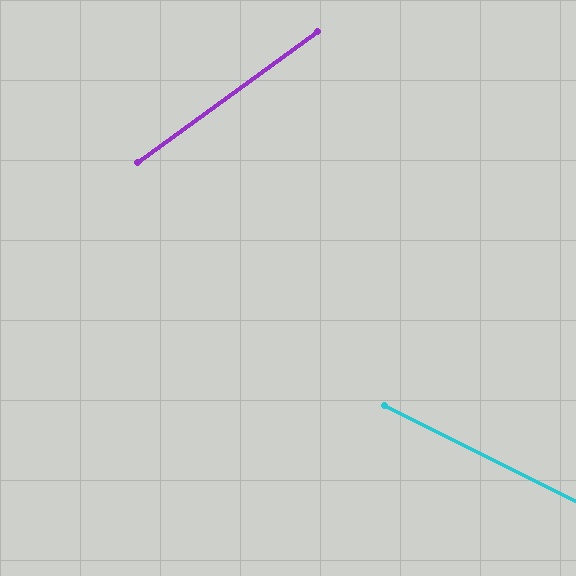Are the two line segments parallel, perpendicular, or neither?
Neither parallel nor perpendicular — they differ by about 63°.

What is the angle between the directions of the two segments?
Approximately 63 degrees.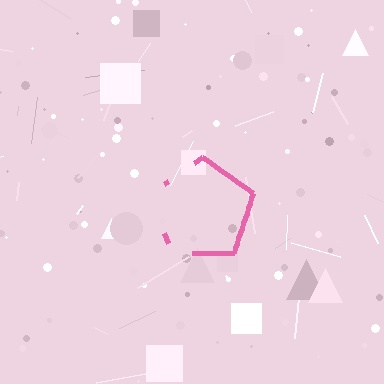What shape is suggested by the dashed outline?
The dashed outline suggests a pentagon.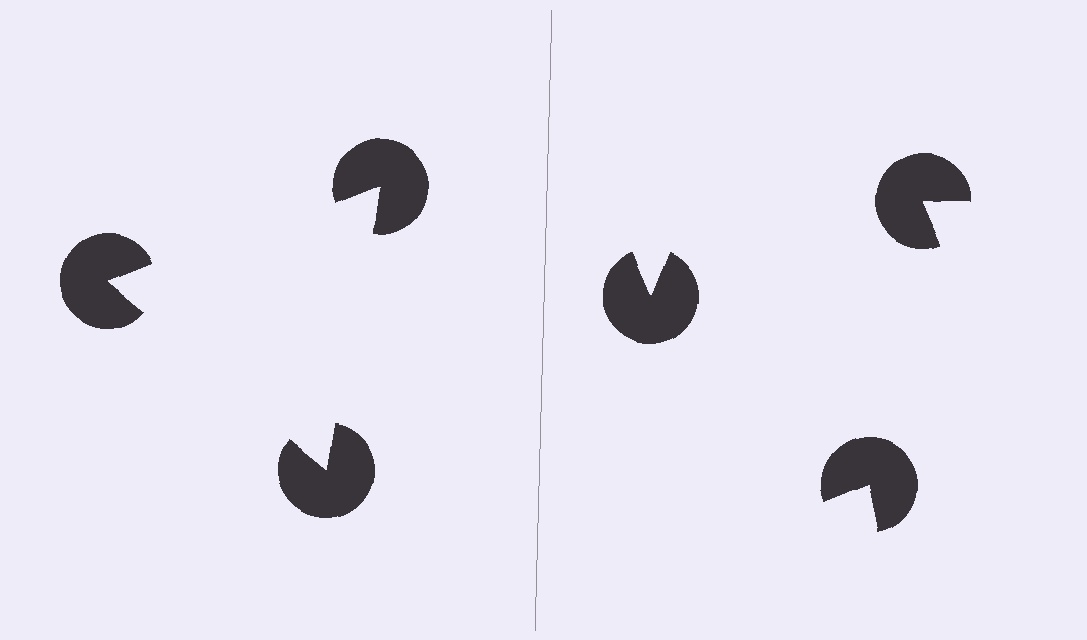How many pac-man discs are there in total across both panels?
6 — 3 on each side.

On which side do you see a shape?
An illusory triangle appears on the left side. On the right side the wedge cuts are rotated, so no coherent shape forms.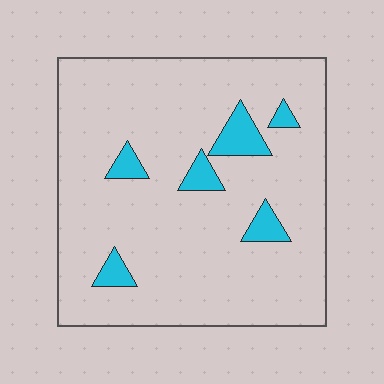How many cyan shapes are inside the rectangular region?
6.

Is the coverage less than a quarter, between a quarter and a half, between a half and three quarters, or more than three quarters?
Less than a quarter.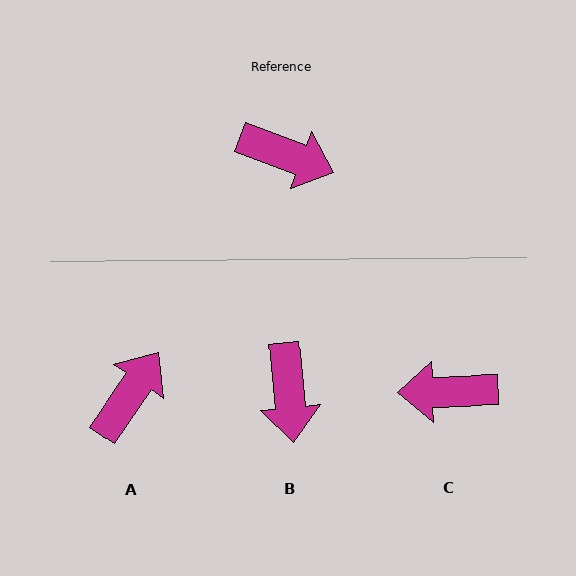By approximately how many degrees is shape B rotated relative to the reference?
Approximately 64 degrees clockwise.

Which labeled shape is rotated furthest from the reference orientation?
C, about 158 degrees away.